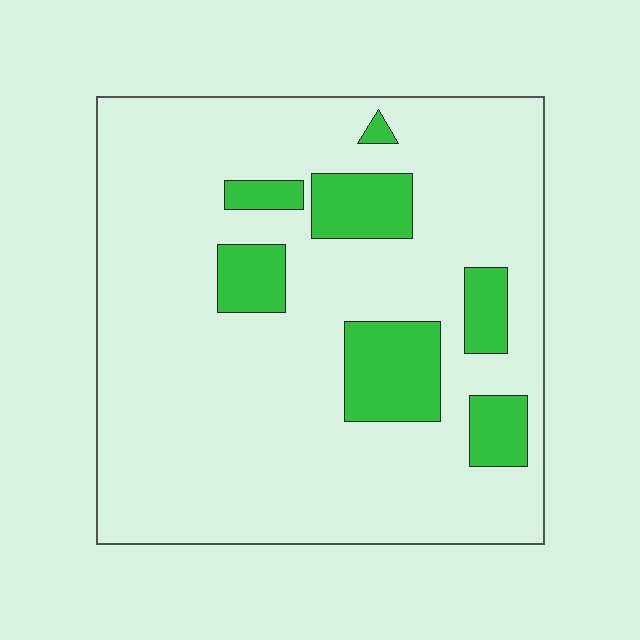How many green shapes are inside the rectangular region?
7.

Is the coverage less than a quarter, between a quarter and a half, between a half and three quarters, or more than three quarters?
Less than a quarter.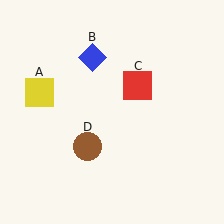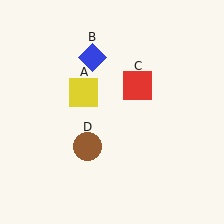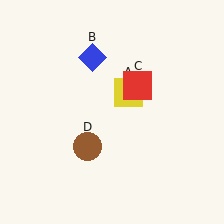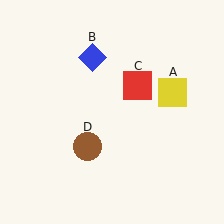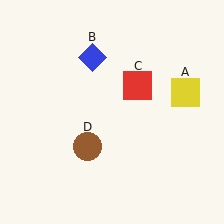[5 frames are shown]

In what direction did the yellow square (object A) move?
The yellow square (object A) moved right.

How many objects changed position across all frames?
1 object changed position: yellow square (object A).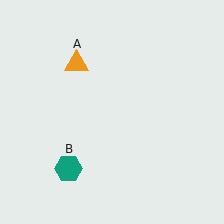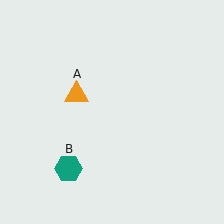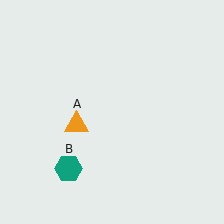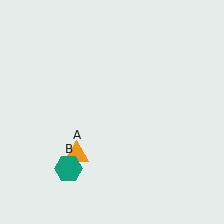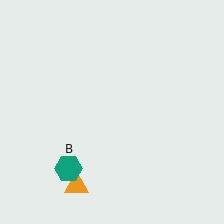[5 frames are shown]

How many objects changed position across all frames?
1 object changed position: orange triangle (object A).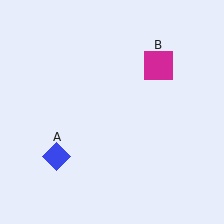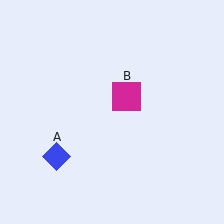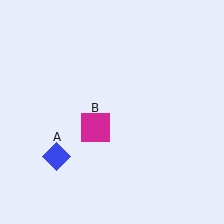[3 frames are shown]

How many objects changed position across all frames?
1 object changed position: magenta square (object B).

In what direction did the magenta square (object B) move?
The magenta square (object B) moved down and to the left.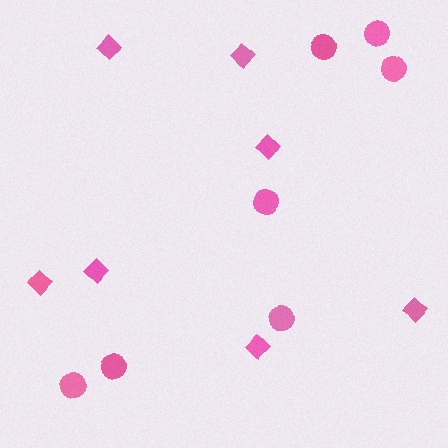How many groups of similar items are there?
There are 2 groups: one group of circles (7) and one group of diamonds (7).